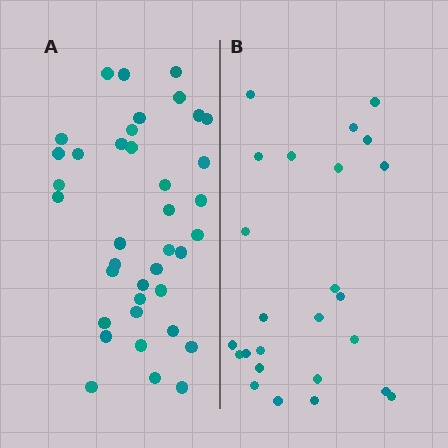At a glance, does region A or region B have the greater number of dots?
Region A (the left region) has more dots.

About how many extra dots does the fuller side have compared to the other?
Region A has approximately 15 more dots than region B.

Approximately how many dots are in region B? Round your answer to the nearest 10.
About 20 dots. (The exact count is 25, which rounds to 20.)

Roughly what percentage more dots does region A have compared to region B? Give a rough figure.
About 50% more.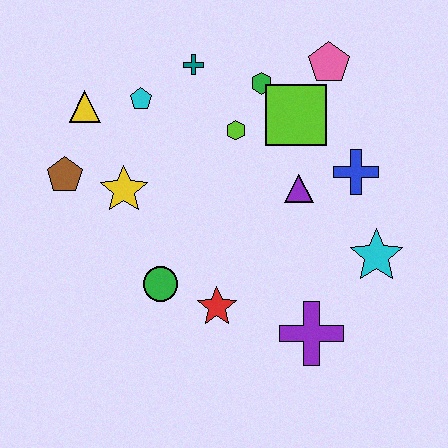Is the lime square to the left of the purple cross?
Yes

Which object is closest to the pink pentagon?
The lime square is closest to the pink pentagon.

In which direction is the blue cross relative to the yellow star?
The blue cross is to the right of the yellow star.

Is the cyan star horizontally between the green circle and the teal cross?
No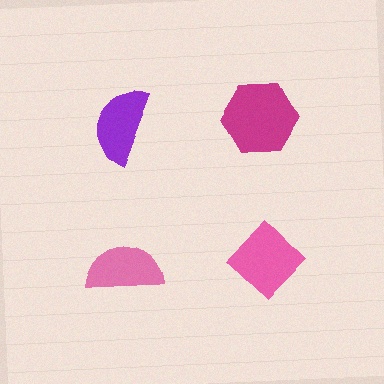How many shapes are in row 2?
2 shapes.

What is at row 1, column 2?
A magenta hexagon.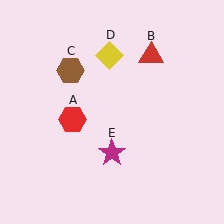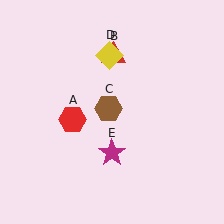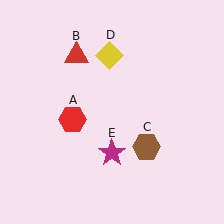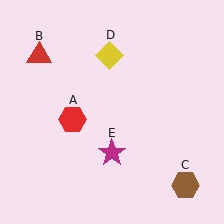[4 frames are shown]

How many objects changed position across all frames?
2 objects changed position: red triangle (object B), brown hexagon (object C).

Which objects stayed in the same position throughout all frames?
Red hexagon (object A) and yellow diamond (object D) and magenta star (object E) remained stationary.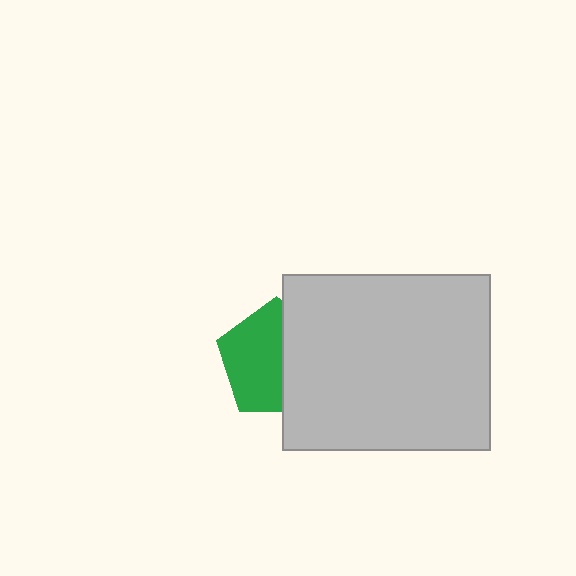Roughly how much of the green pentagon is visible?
About half of it is visible (roughly 55%).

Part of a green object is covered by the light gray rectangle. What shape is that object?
It is a pentagon.